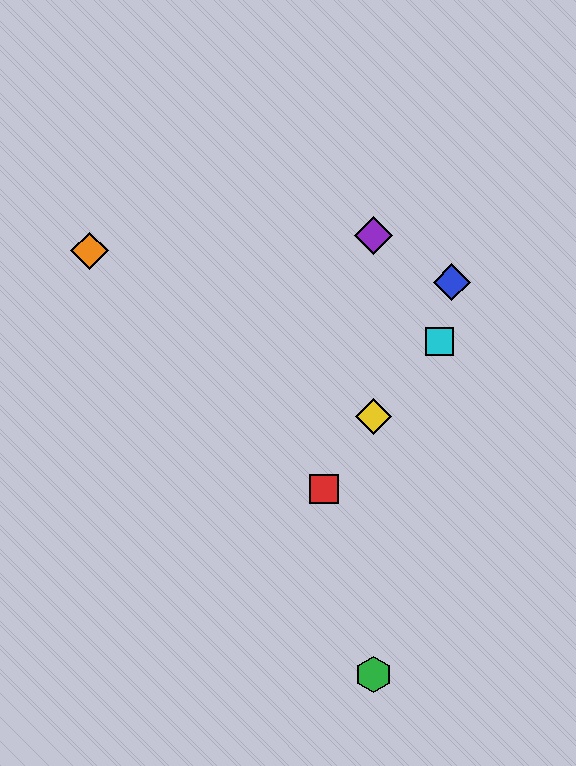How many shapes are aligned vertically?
3 shapes (the green hexagon, the yellow diamond, the purple diamond) are aligned vertically.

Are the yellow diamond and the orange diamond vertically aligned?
No, the yellow diamond is at x≈374 and the orange diamond is at x≈89.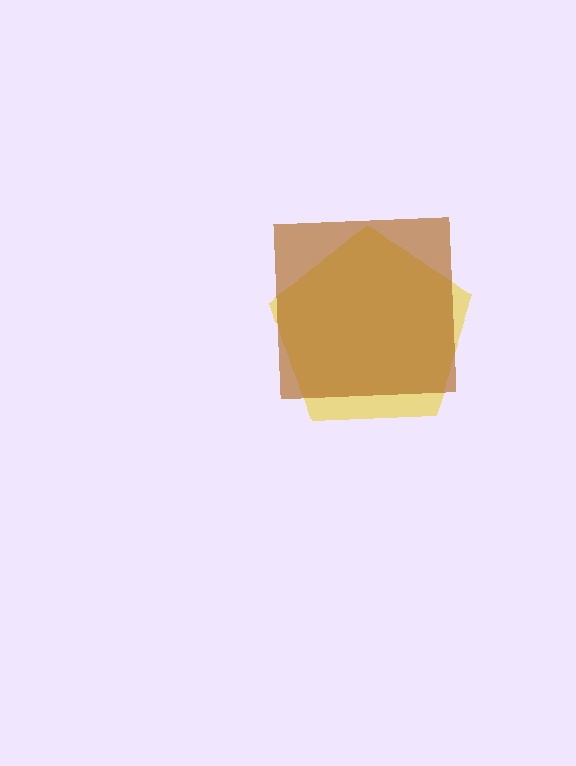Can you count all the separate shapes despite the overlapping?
Yes, there are 2 separate shapes.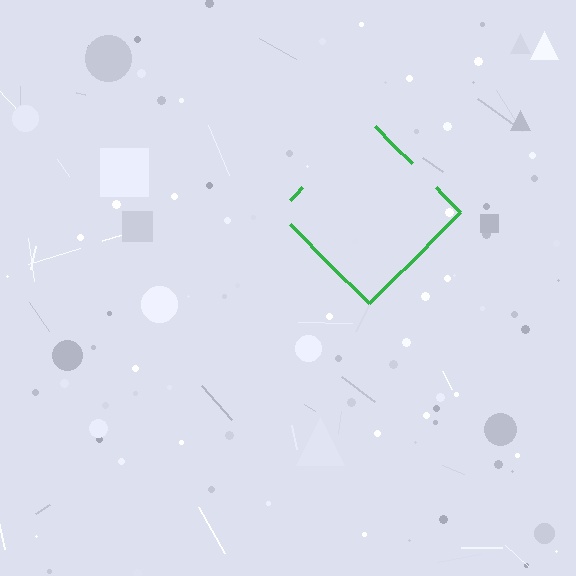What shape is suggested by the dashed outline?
The dashed outline suggests a diamond.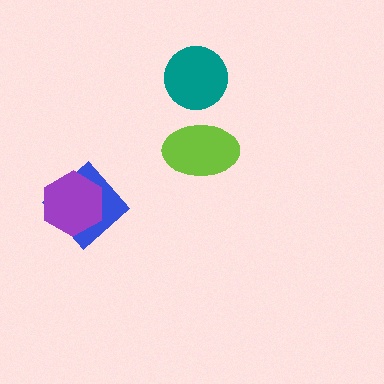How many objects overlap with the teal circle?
0 objects overlap with the teal circle.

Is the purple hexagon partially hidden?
No, no other shape covers it.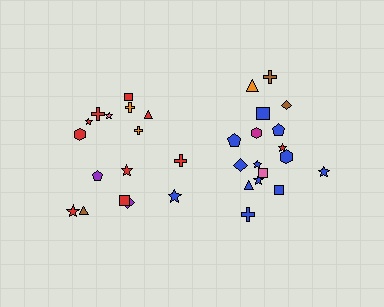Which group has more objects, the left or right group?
The right group.